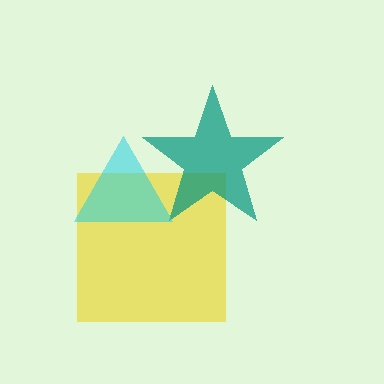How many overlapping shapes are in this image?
There are 3 overlapping shapes in the image.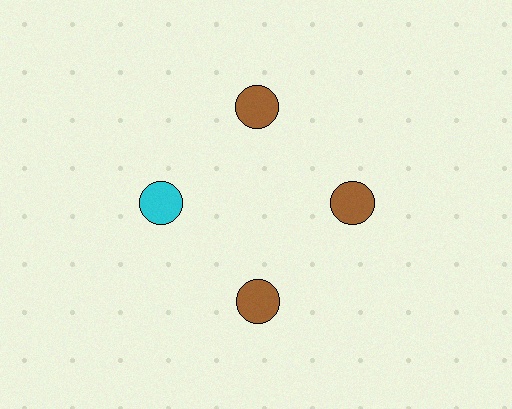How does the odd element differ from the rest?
It has a different color: cyan instead of brown.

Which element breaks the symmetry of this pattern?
The cyan circle at roughly the 9 o'clock position breaks the symmetry. All other shapes are brown circles.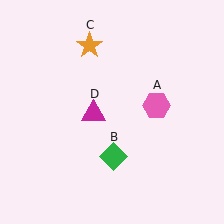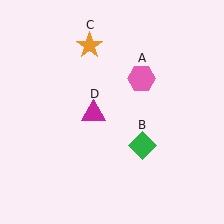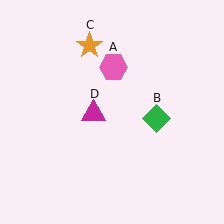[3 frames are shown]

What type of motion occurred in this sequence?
The pink hexagon (object A), green diamond (object B) rotated counterclockwise around the center of the scene.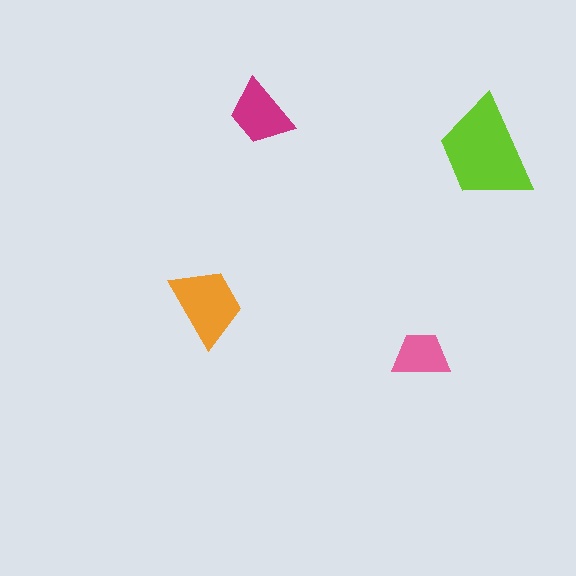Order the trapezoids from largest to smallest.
the lime one, the orange one, the magenta one, the pink one.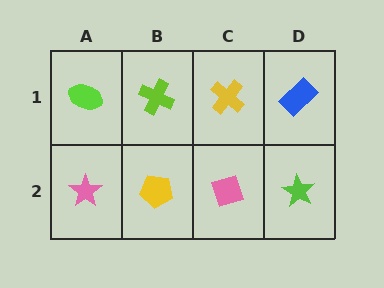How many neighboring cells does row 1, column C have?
3.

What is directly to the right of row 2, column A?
A yellow pentagon.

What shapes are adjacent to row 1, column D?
A lime star (row 2, column D), a yellow cross (row 1, column C).